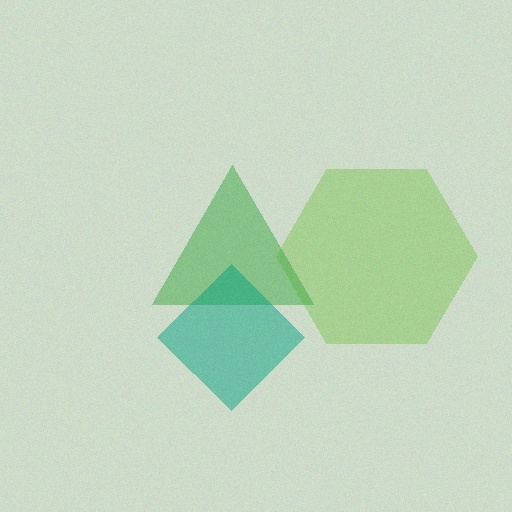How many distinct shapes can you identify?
There are 3 distinct shapes: a lime hexagon, a green triangle, a teal diamond.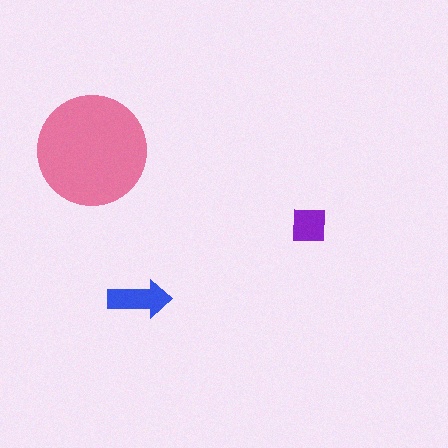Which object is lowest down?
The blue arrow is bottommost.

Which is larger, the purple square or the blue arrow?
The blue arrow.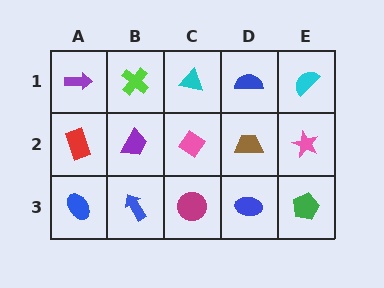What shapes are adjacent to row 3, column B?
A purple trapezoid (row 2, column B), a blue ellipse (row 3, column A), a magenta circle (row 3, column C).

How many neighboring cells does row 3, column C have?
3.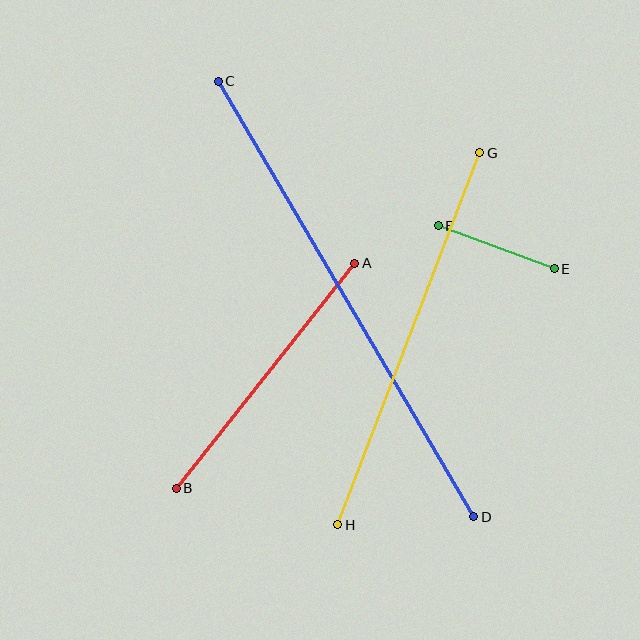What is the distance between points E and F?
The distance is approximately 124 pixels.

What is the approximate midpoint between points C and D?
The midpoint is at approximately (346, 299) pixels.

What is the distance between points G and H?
The distance is approximately 398 pixels.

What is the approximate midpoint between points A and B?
The midpoint is at approximately (266, 376) pixels.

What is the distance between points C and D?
The distance is approximately 505 pixels.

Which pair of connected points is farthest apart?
Points C and D are farthest apart.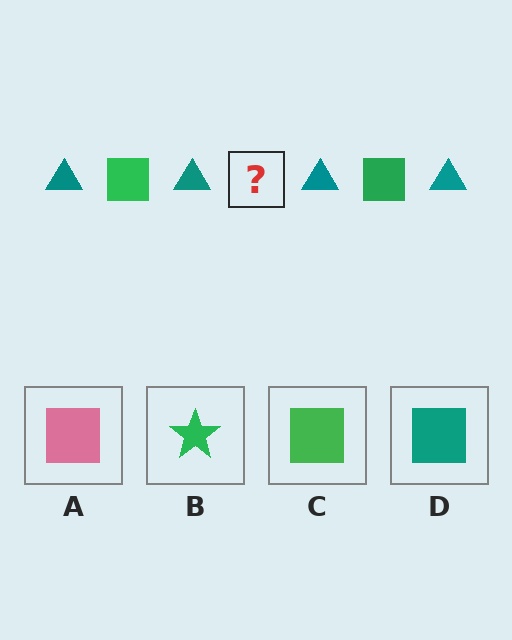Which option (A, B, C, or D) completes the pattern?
C.